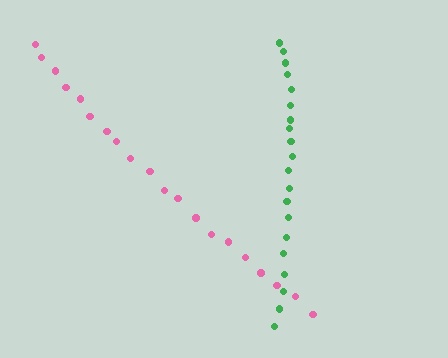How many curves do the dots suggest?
There are 2 distinct paths.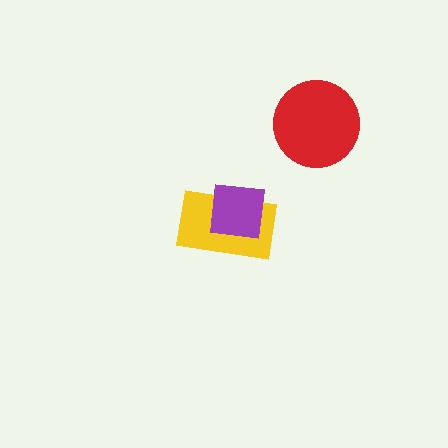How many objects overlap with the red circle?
0 objects overlap with the red circle.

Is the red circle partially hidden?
No, no other shape covers it.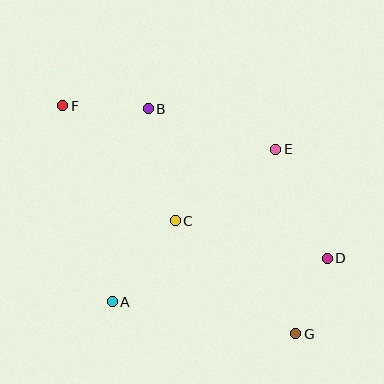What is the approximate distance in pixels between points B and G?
The distance between B and G is approximately 269 pixels.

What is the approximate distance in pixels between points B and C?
The distance between B and C is approximately 115 pixels.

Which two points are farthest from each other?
Points F and G are farthest from each other.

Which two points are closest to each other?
Points D and G are closest to each other.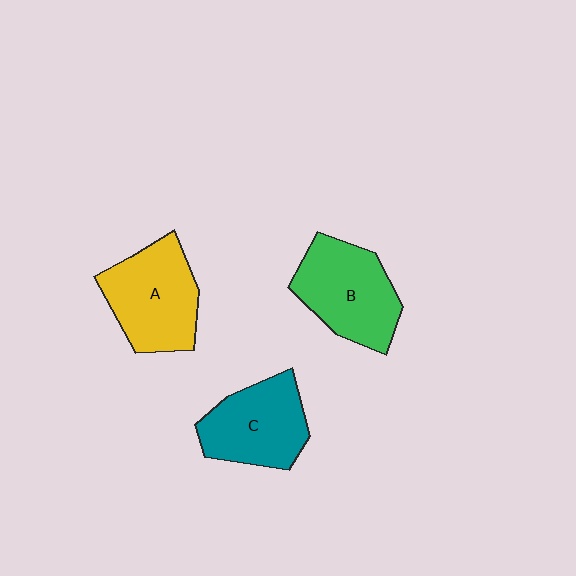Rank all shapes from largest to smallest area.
From largest to smallest: A (yellow), B (green), C (teal).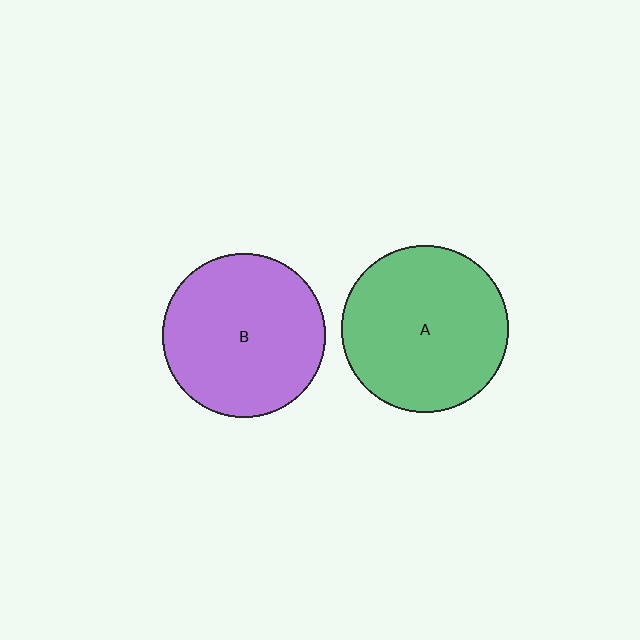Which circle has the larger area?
Circle A (green).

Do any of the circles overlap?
No, none of the circles overlap.